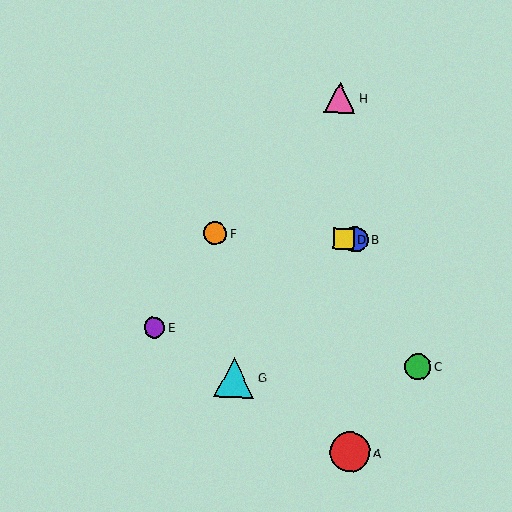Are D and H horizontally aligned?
No, D is at y≈239 and H is at y≈98.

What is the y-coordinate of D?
Object D is at y≈239.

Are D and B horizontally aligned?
Yes, both are at y≈239.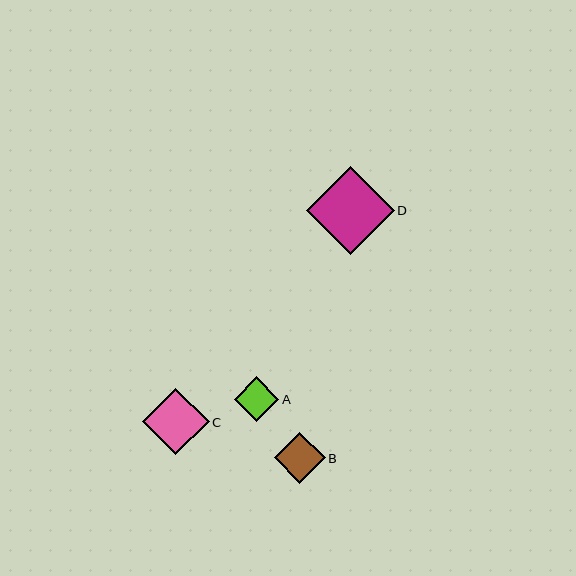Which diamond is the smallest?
Diamond A is the smallest with a size of approximately 45 pixels.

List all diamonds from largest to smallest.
From largest to smallest: D, C, B, A.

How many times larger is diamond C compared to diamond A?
Diamond C is approximately 1.5 times the size of diamond A.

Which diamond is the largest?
Diamond D is the largest with a size of approximately 88 pixels.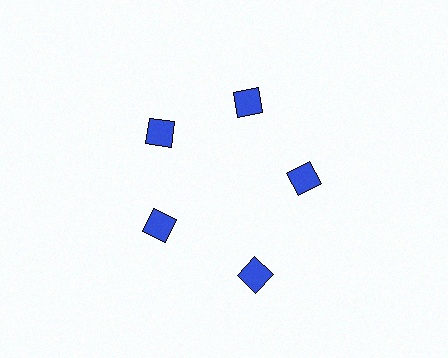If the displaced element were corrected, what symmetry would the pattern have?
It would have 5-fold rotational symmetry — the pattern would map onto itself every 72 degrees.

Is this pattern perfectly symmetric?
No. The 5 blue diamonds are arranged in a ring, but one element near the 5 o'clock position is pushed outward from the center, breaking the 5-fold rotational symmetry.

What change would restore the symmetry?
The symmetry would be restored by moving it inward, back onto the ring so that all 5 diamonds sit at equal angles and equal distance from the center.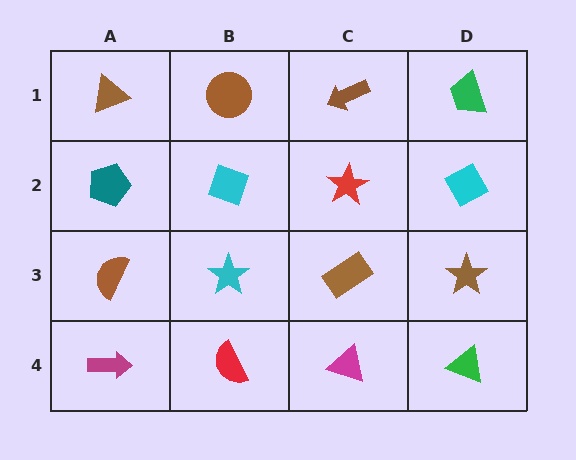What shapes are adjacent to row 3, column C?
A red star (row 2, column C), a magenta triangle (row 4, column C), a cyan star (row 3, column B), a brown star (row 3, column D).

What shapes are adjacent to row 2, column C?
A brown arrow (row 1, column C), a brown rectangle (row 3, column C), a cyan diamond (row 2, column B), a cyan diamond (row 2, column D).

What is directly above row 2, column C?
A brown arrow.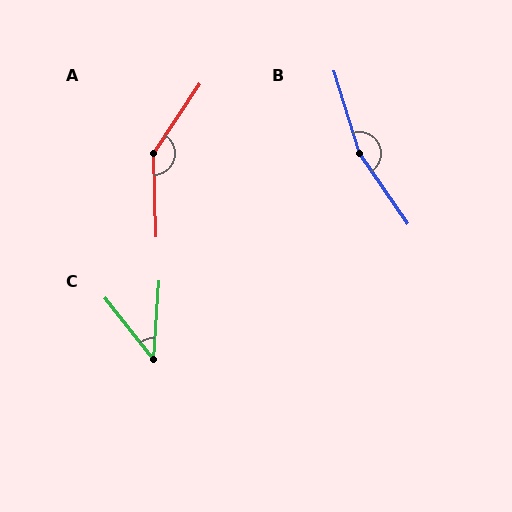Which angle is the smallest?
C, at approximately 43 degrees.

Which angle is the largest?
B, at approximately 162 degrees.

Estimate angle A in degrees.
Approximately 144 degrees.